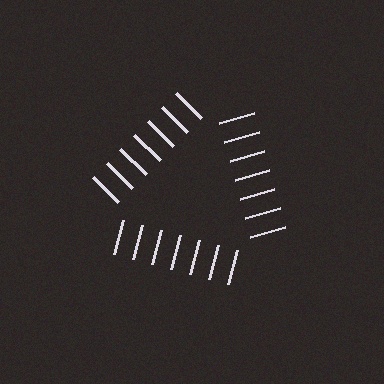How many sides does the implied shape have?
3 sides — the line-ends trace a triangle.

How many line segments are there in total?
21 — 7 along each of the 3 edges.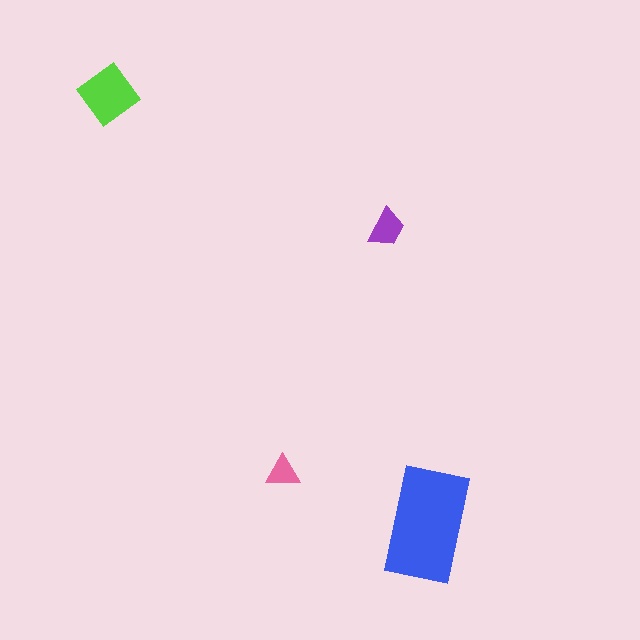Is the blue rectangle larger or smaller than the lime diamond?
Larger.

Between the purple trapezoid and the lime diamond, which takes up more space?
The lime diamond.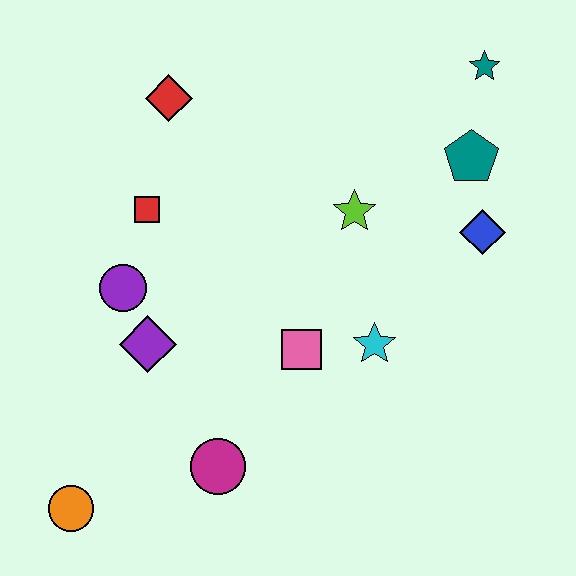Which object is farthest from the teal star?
The orange circle is farthest from the teal star.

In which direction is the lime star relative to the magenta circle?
The lime star is above the magenta circle.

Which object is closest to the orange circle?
The magenta circle is closest to the orange circle.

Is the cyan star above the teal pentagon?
No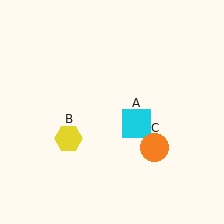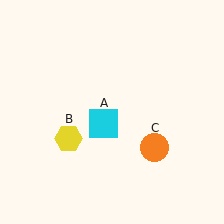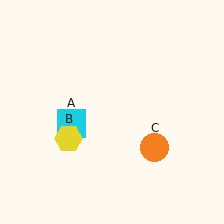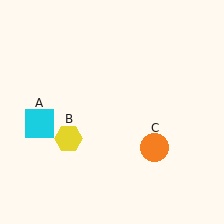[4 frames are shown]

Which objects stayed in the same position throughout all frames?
Yellow hexagon (object B) and orange circle (object C) remained stationary.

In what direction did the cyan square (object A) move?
The cyan square (object A) moved left.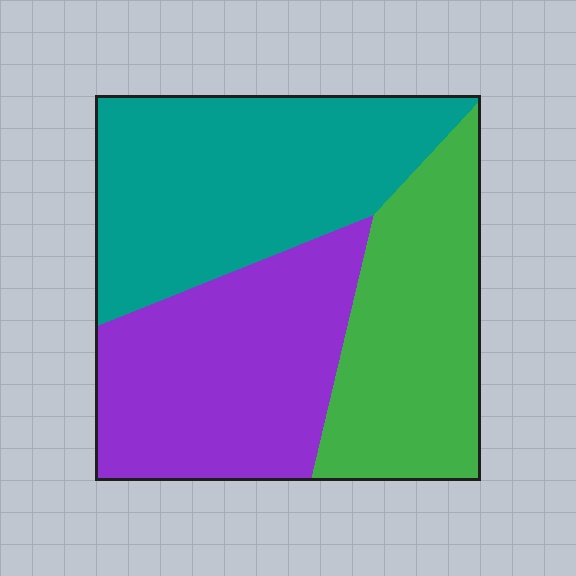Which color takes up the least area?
Green, at roughly 30%.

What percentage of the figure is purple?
Purple takes up between a third and a half of the figure.